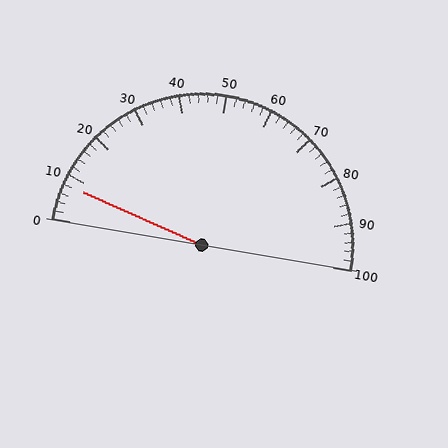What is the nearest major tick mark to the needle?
The nearest major tick mark is 10.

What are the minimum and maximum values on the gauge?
The gauge ranges from 0 to 100.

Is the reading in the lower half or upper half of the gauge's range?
The reading is in the lower half of the range (0 to 100).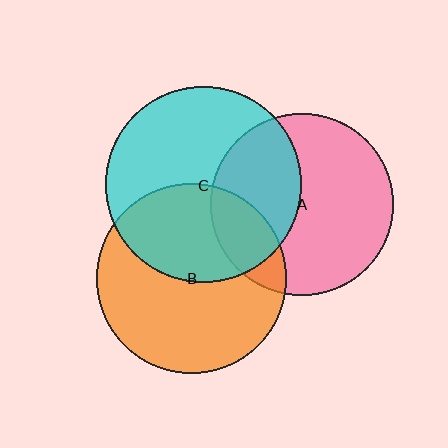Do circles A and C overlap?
Yes.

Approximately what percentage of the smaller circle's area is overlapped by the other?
Approximately 40%.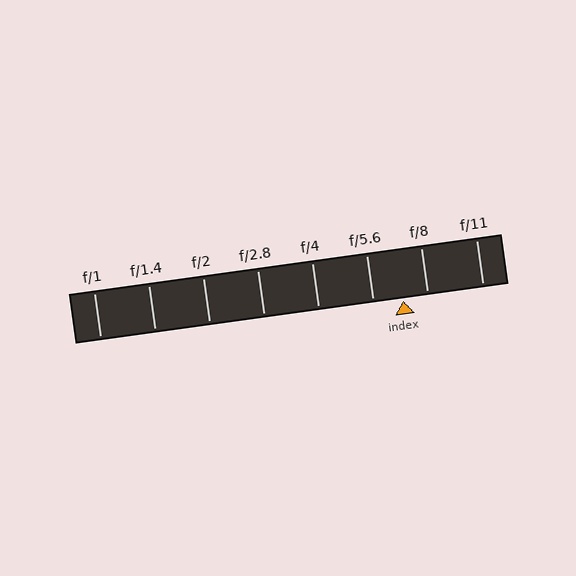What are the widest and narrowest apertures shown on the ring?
The widest aperture shown is f/1 and the narrowest is f/11.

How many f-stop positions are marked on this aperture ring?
There are 8 f-stop positions marked.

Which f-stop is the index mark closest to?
The index mark is closest to f/8.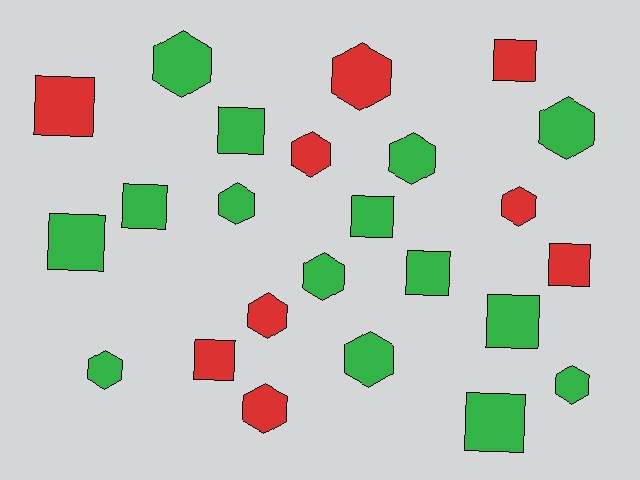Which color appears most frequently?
Green, with 15 objects.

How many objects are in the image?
There are 24 objects.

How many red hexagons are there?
There are 5 red hexagons.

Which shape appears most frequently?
Hexagon, with 13 objects.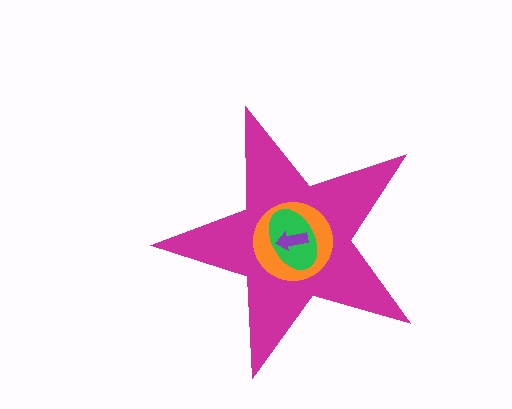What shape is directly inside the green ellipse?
The purple arrow.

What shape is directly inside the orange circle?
The green ellipse.